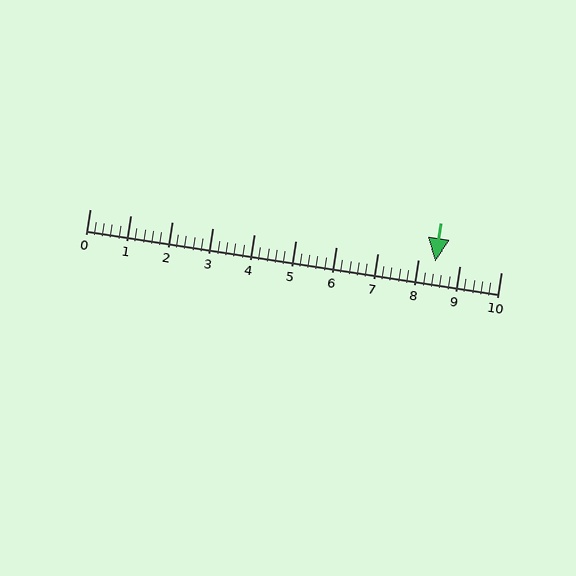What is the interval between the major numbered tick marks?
The major tick marks are spaced 1 units apart.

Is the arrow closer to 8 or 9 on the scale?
The arrow is closer to 8.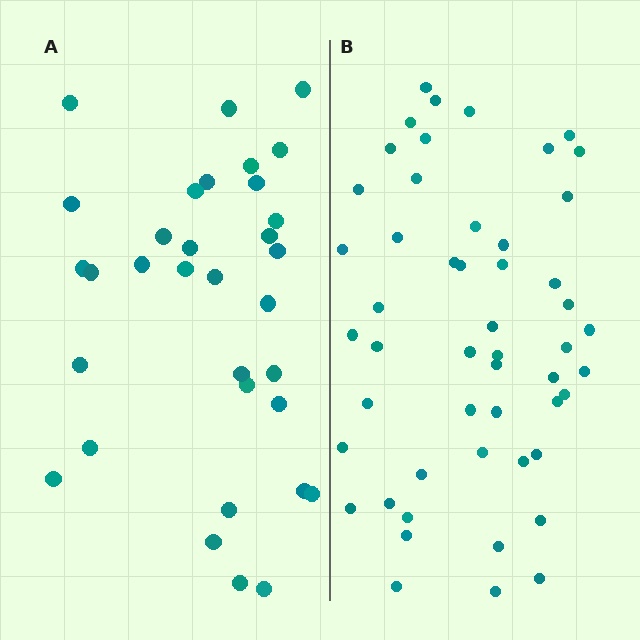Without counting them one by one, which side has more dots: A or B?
Region B (the right region) has more dots.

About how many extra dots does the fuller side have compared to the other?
Region B has approximately 20 more dots than region A.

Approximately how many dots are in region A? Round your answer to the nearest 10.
About 30 dots. (The exact count is 33, which rounds to 30.)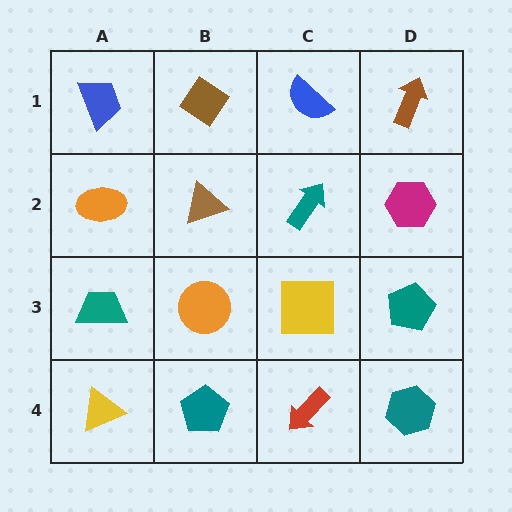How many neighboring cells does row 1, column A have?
2.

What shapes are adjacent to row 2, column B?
A brown diamond (row 1, column B), an orange circle (row 3, column B), an orange ellipse (row 2, column A), a teal arrow (row 2, column C).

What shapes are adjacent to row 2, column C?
A blue semicircle (row 1, column C), a yellow square (row 3, column C), a brown triangle (row 2, column B), a magenta hexagon (row 2, column D).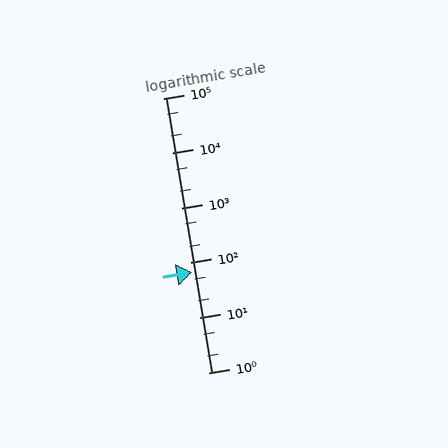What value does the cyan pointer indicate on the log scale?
The pointer indicates approximately 68.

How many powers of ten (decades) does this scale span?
The scale spans 5 decades, from 1 to 100000.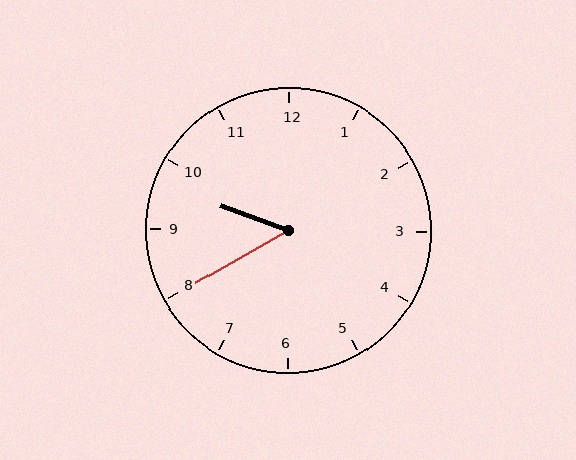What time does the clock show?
9:40.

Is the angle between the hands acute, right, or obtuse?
It is acute.